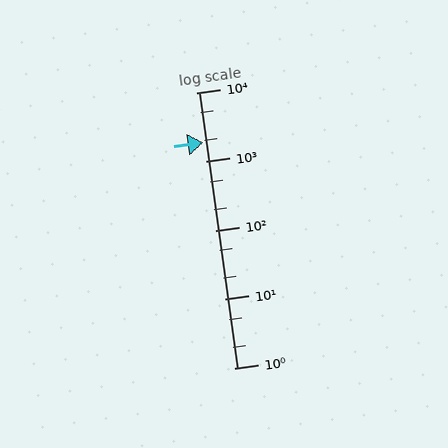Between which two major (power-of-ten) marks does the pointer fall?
The pointer is between 1000 and 10000.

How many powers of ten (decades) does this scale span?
The scale spans 4 decades, from 1 to 10000.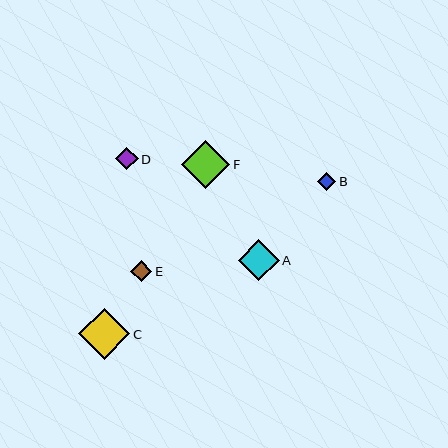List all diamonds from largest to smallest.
From largest to smallest: C, F, A, D, E, B.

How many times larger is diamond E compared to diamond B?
Diamond E is approximately 1.2 times the size of diamond B.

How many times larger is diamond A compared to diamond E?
Diamond A is approximately 1.9 times the size of diamond E.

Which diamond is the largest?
Diamond C is the largest with a size of approximately 51 pixels.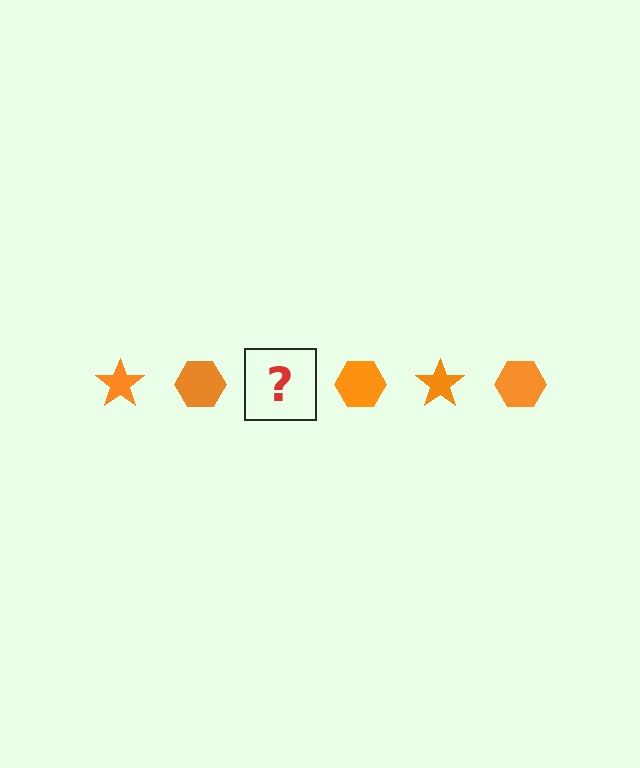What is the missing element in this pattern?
The missing element is an orange star.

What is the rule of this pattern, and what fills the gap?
The rule is that the pattern cycles through star, hexagon shapes in orange. The gap should be filled with an orange star.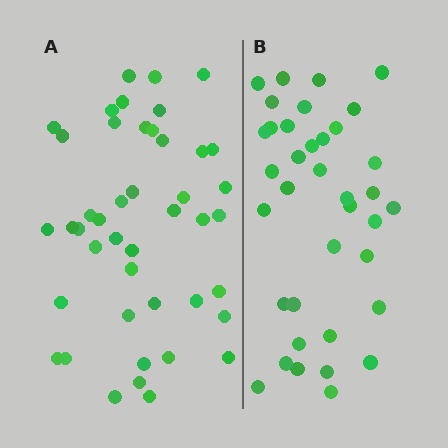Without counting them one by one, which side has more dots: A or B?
Region A (the left region) has more dots.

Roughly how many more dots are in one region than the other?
Region A has roughly 8 or so more dots than region B.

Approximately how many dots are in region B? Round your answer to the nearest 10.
About 40 dots. (The exact count is 37, which rounds to 40.)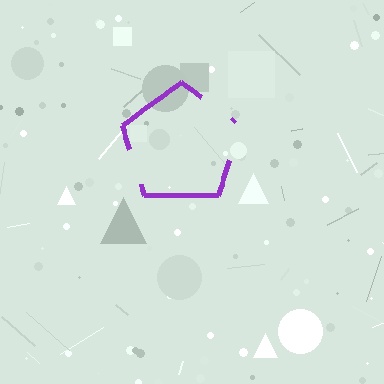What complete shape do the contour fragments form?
The contour fragments form a pentagon.